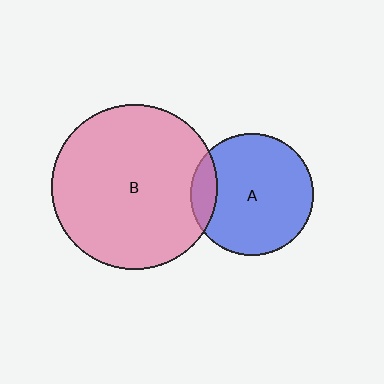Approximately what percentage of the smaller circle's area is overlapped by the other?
Approximately 10%.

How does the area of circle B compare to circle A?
Approximately 1.8 times.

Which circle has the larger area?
Circle B (pink).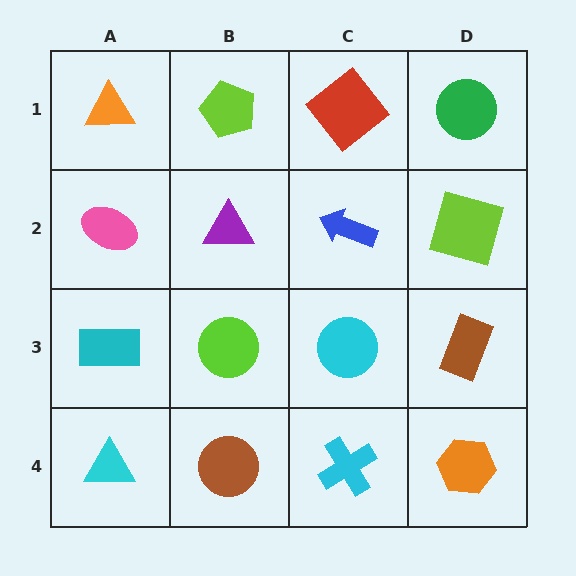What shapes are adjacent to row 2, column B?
A lime pentagon (row 1, column B), a lime circle (row 3, column B), a pink ellipse (row 2, column A), a blue arrow (row 2, column C).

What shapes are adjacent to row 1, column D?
A lime square (row 2, column D), a red diamond (row 1, column C).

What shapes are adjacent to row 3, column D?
A lime square (row 2, column D), an orange hexagon (row 4, column D), a cyan circle (row 3, column C).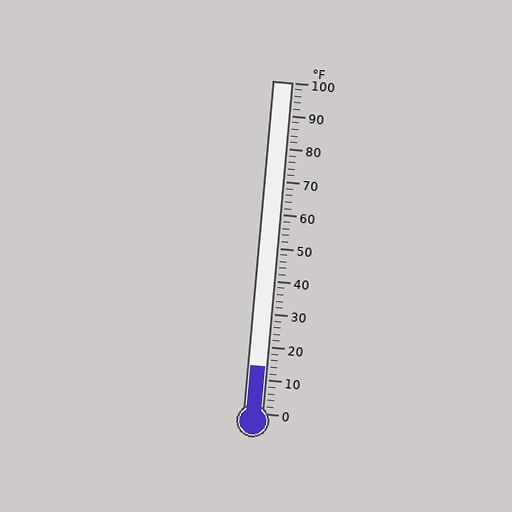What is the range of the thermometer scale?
The thermometer scale ranges from 0°F to 100°F.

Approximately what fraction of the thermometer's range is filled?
The thermometer is filled to approximately 15% of its range.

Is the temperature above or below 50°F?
The temperature is below 50°F.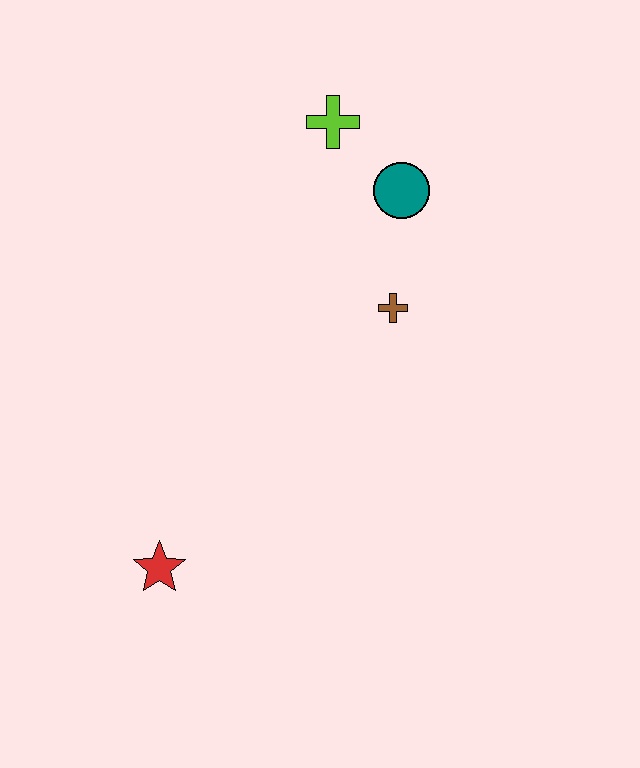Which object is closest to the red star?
The brown cross is closest to the red star.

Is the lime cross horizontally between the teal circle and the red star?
Yes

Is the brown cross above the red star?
Yes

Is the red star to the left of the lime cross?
Yes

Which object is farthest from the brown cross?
The red star is farthest from the brown cross.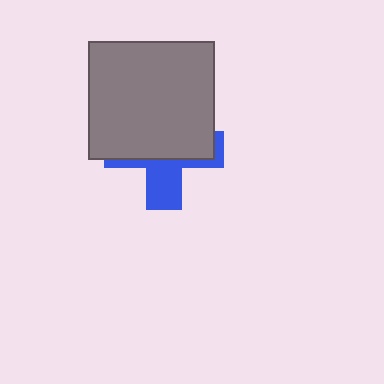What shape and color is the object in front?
The object in front is a gray rectangle.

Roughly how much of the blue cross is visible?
A small part of it is visible (roughly 37%).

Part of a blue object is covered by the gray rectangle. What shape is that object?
It is a cross.